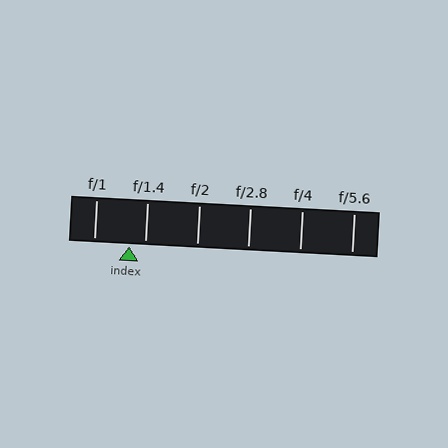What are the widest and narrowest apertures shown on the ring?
The widest aperture shown is f/1 and the narrowest is f/5.6.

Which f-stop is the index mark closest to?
The index mark is closest to f/1.4.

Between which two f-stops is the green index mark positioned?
The index mark is between f/1 and f/1.4.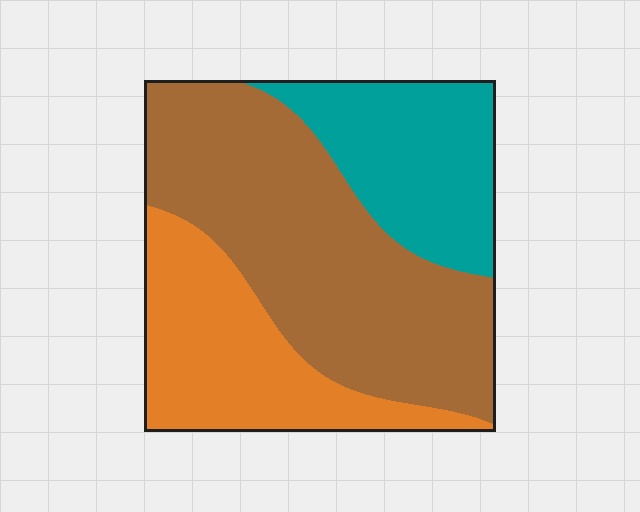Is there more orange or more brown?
Brown.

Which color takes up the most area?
Brown, at roughly 50%.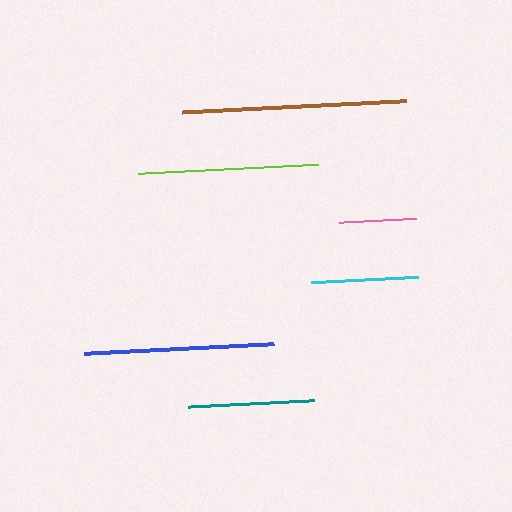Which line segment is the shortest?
The pink line is the shortest at approximately 77 pixels.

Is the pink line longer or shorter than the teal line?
The teal line is longer than the pink line.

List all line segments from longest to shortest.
From longest to shortest: brown, blue, lime, teal, cyan, pink.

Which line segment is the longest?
The brown line is the longest at approximately 226 pixels.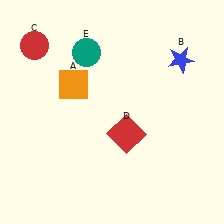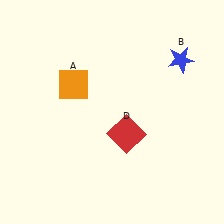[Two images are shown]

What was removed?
The red circle (C), the teal circle (E) were removed in Image 2.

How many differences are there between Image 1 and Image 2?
There are 2 differences between the two images.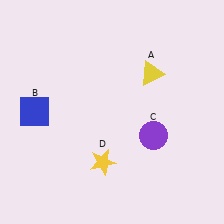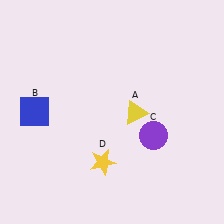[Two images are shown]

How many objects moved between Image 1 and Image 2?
1 object moved between the two images.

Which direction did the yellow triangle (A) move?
The yellow triangle (A) moved down.